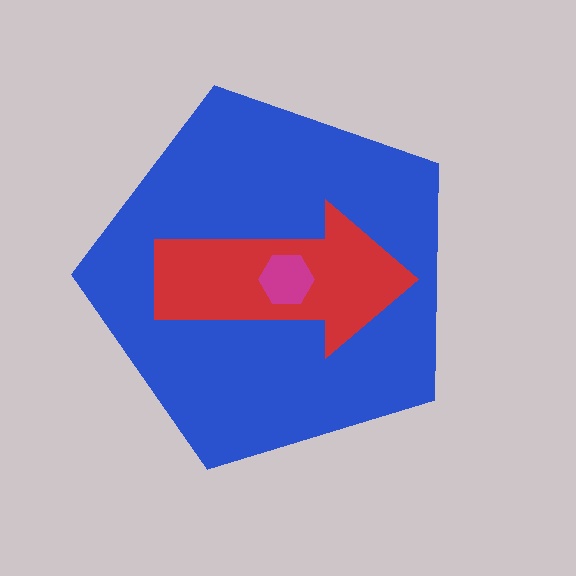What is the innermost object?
The magenta hexagon.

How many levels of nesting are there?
3.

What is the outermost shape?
The blue pentagon.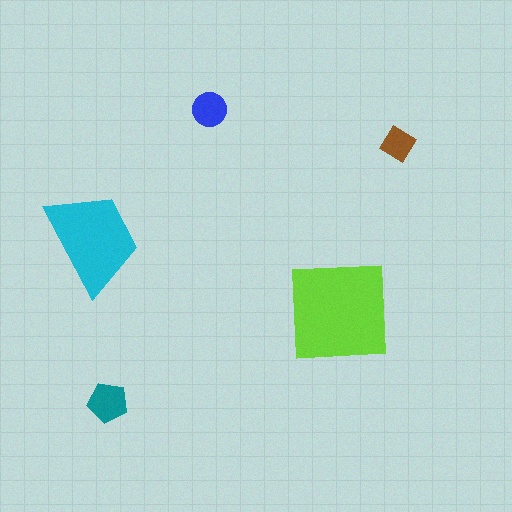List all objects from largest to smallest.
The lime square, the cyan trapezoid, the teal pentagon, the blue circle, the brown diamond.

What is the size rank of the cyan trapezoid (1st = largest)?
2nd.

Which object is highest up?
The blue circle is topmost.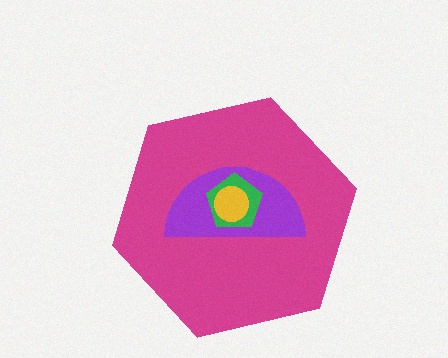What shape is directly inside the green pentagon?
The yellow circle.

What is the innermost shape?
The yellow circle.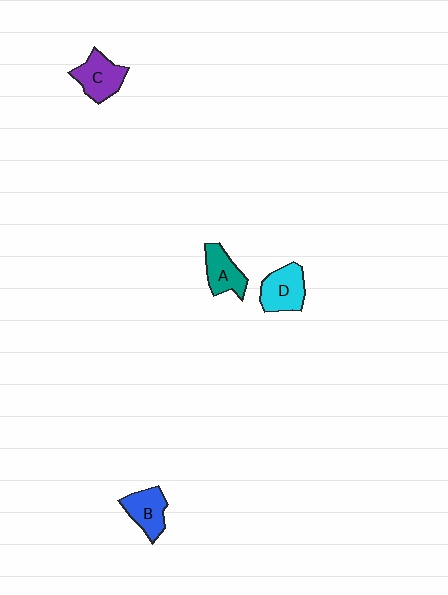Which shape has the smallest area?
Shape A (teal).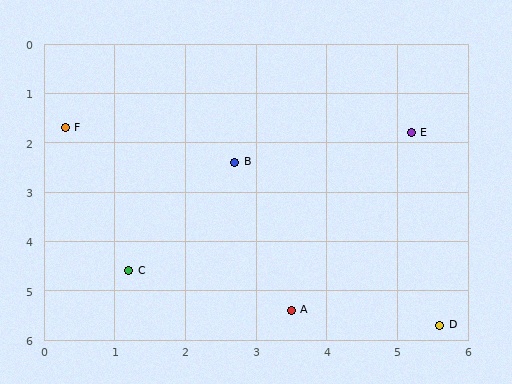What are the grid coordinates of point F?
Point F is at approximately (0.3, 1.7).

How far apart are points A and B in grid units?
Points A and B are about 3.1 grid units apart.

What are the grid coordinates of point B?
Point B is at approximately (2.7, 2.4).